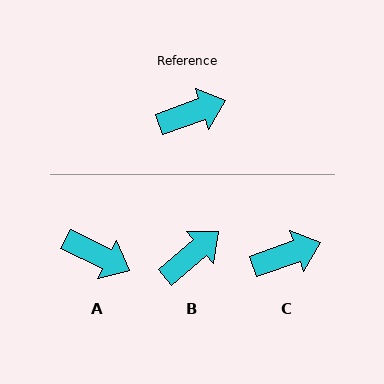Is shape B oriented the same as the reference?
No, it is off by about 21 degrees.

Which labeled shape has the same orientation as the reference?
C.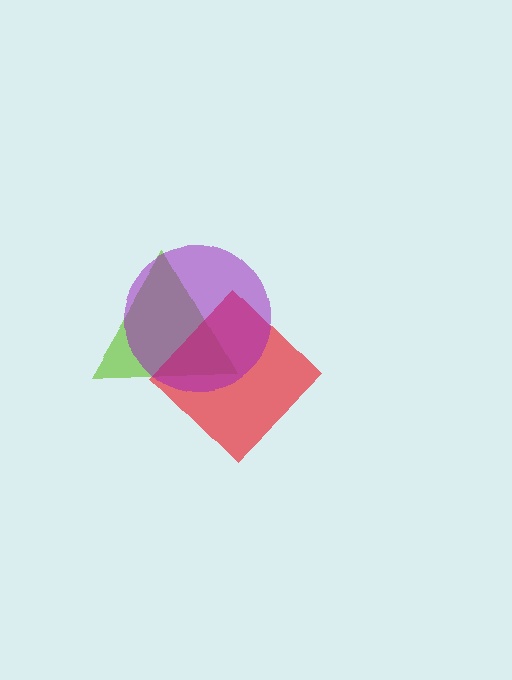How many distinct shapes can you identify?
There are 3 distinct shapes: a lime triangle, a red diamond, a purple circle.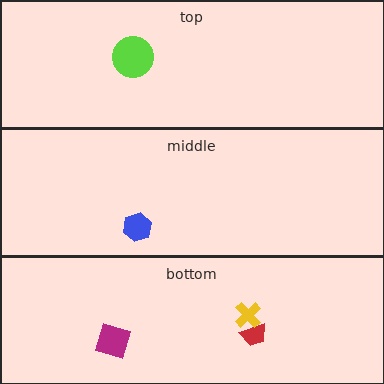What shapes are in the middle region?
The blue hexagon.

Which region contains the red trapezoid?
The bottom region.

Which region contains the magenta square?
The bottom region.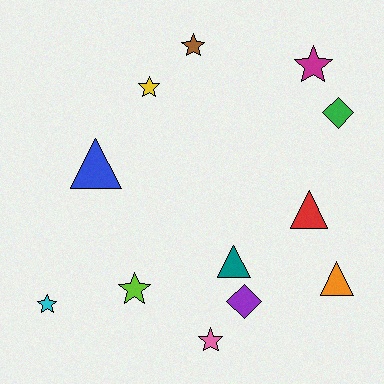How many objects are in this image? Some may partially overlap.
There are 12 objects.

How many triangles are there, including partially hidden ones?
There are 4 triangles.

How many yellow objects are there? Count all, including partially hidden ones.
There is 1 yellow object.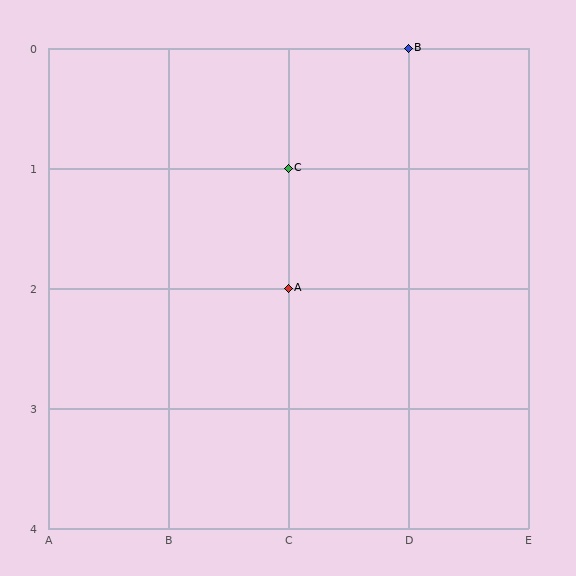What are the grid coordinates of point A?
Point A is at grid coordinates (C, 2).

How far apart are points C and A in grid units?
Points C and A are 1 row apart.